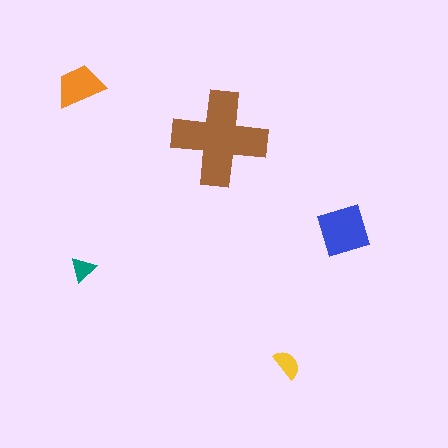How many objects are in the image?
There are 5 objects in the image.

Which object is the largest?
The brown cross.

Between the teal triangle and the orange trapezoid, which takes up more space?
The orange trapezoid.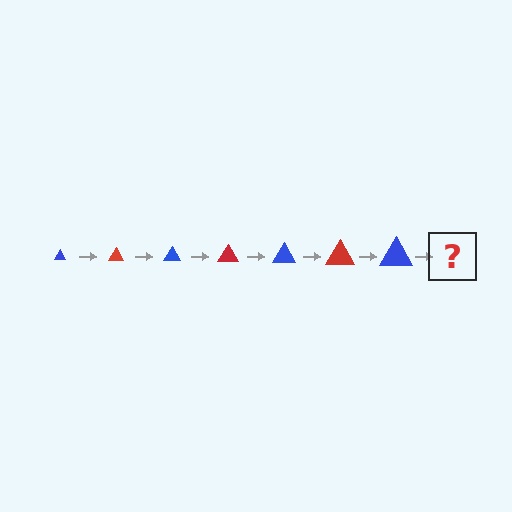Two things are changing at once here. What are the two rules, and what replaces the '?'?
The two rules are that the triangle grows larger each step and the color cycles through blue and red. The '?' should be a red triangle, larger than the previous one.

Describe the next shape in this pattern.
It should be a red triangle, larger than the previous one.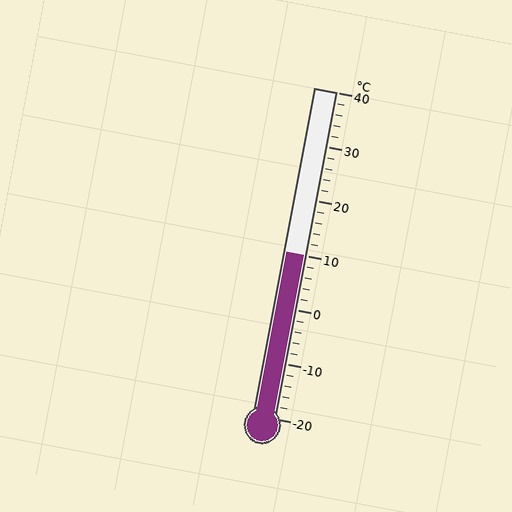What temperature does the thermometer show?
The thermometer shows approximately 10°C.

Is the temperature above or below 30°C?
The temperature is below 30°C.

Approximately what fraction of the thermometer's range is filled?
The thermometer is filled to approximately 50% of its range.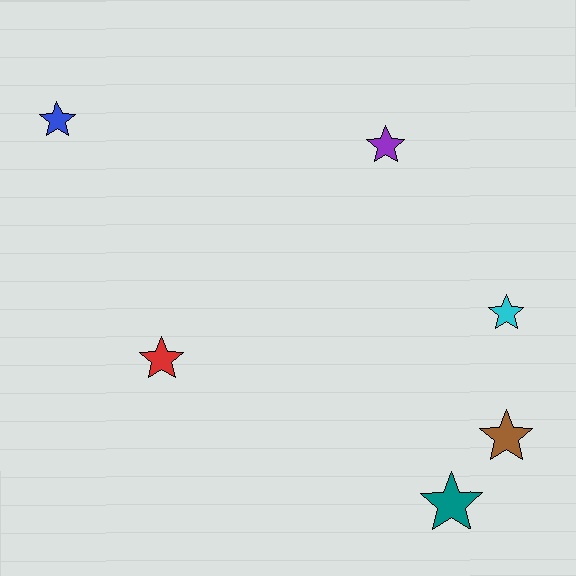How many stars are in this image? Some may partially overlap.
There are 6 stars.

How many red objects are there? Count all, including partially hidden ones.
There is 1 red object.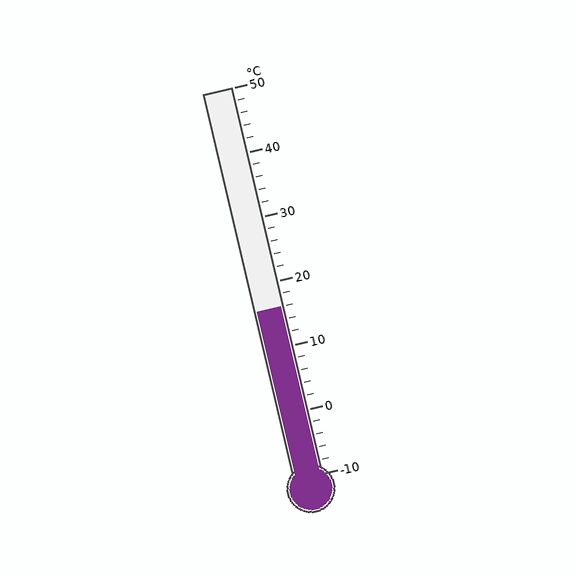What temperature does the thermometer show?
The thermometer shows approximately 16°C.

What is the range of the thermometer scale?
The thermometer scale ranges from -10°C to 50°C.